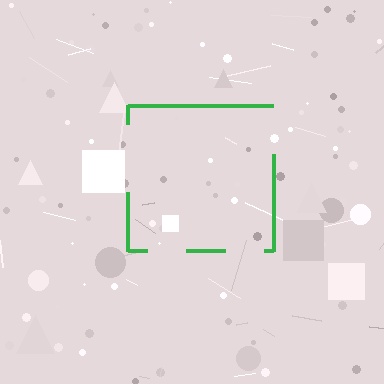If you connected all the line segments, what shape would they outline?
They would outline a square.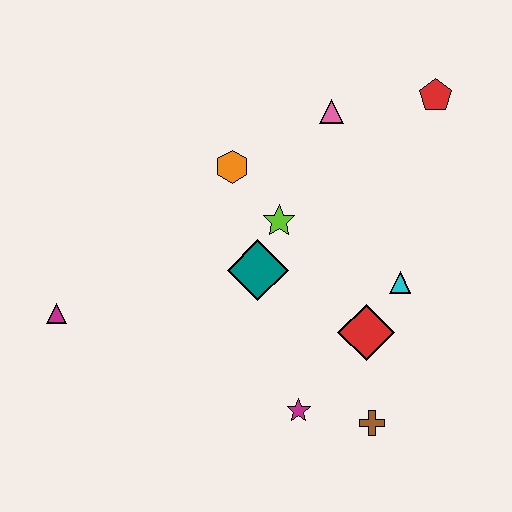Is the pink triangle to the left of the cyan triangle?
Yes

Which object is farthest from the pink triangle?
The magenta triangle is farthest from the pink triangle.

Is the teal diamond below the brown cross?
No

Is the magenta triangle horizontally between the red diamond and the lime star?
No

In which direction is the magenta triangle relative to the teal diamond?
The magenta triangle is to the left of the teal diamond.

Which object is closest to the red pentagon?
The pink triangle is closest to the red pentagon.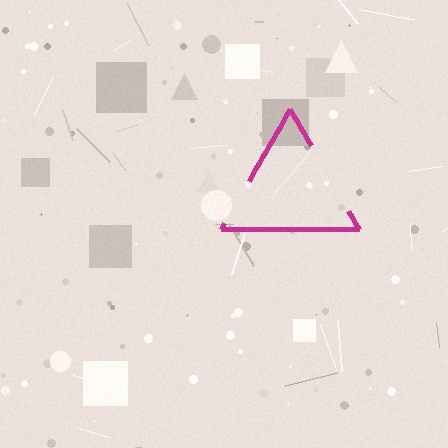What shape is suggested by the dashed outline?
The dashed outline suggests a triangle.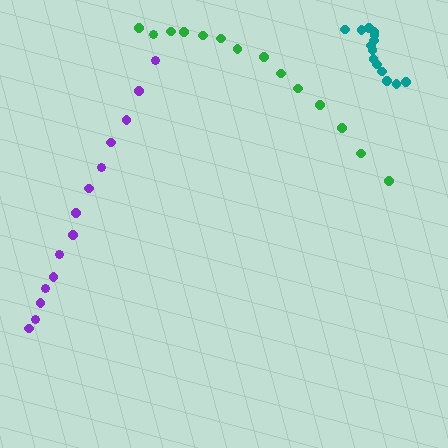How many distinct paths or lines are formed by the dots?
There are 3 distinct paths.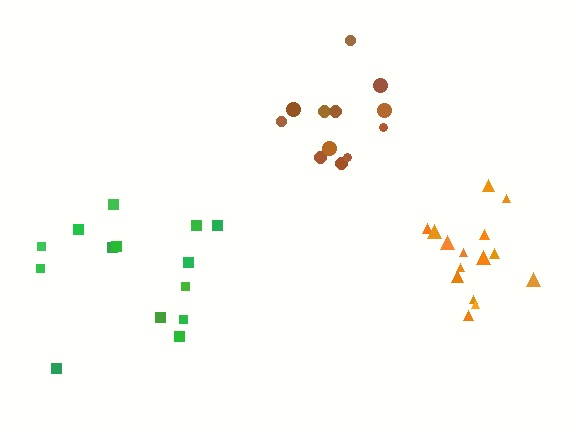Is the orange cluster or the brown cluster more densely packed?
Orange.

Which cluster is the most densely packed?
Orange.